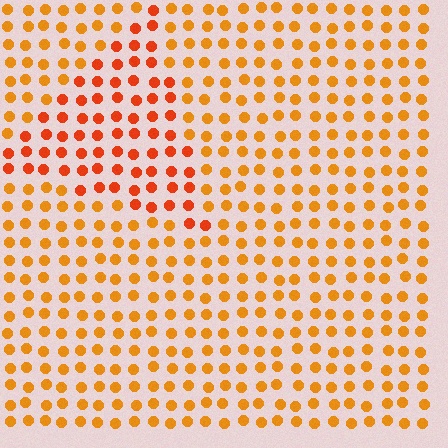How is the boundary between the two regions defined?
The boundary is defined purely by a slight shift in hue (about 24 degrees). Spacing, size, and orientation are identical on both sides.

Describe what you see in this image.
The image is filled with small orange elements in a uniform arrangement. A triangle-shaped region is visible where the elements are tinted to a slightly different hue, forming a subtle color boundary.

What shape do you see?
I see a triangle.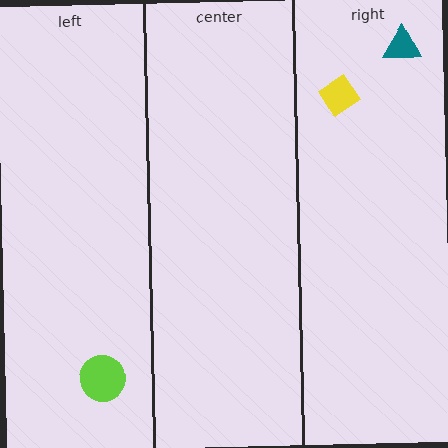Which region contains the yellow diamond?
The right region.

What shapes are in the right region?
The yellow diamond, the teal triangle.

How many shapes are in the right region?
2.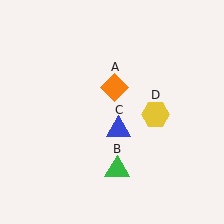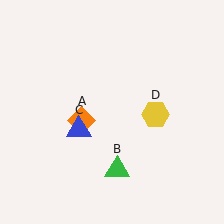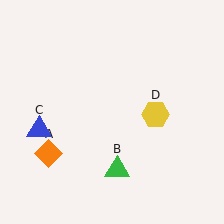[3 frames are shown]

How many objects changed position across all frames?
2 objects changed position: orange diamond (object A), blue triangle (object C).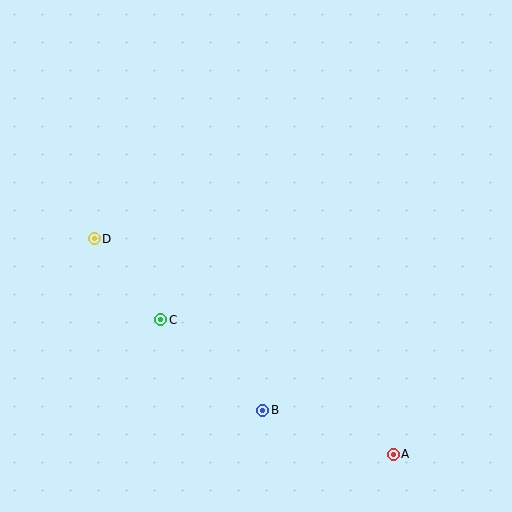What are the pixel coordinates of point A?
Point A is at (393, 454).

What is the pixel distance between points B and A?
The distance between B and A is 138 pixels.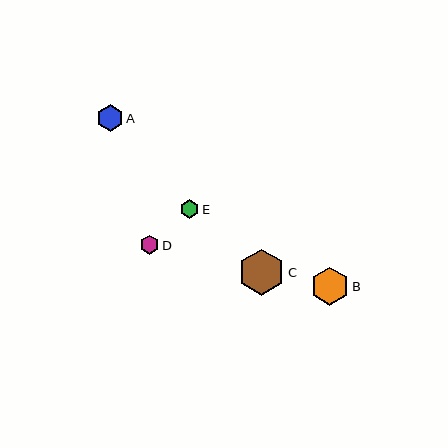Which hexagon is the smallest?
Hexagon E is the smallest with a size of approximately 18 pixels.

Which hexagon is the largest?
Hexagon C is the largest with a size of approximately 46 pixels.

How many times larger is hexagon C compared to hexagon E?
Hexagon C is approximately 2.5 times the size of hexagon E.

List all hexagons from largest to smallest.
From largest to smallest: C, B, A, D, E.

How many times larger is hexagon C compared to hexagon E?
Hexagon C is approximately 2.5 times the size of hexagon E.